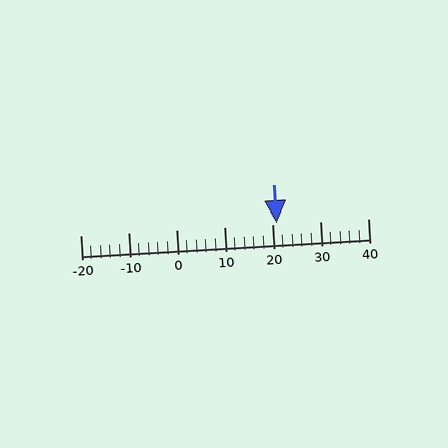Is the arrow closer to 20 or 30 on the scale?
The arrow is closer to 20.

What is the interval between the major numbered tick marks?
The major tick marks are spaced 10 units apart.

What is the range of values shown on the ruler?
The ruler shows values from -20 to 40.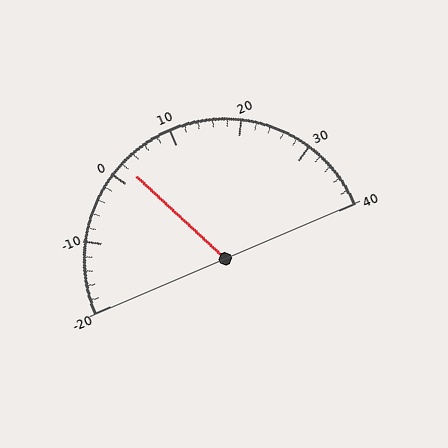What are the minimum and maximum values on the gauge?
The gauge ranges from -20 to 40.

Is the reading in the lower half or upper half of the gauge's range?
The reading is in the lower half of the range (-20 to 40).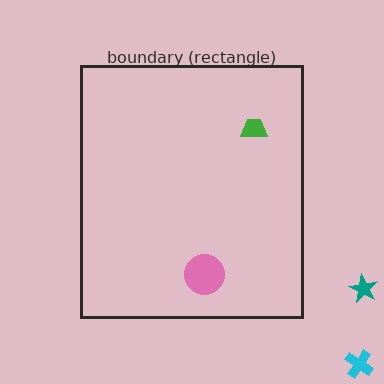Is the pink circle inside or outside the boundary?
Inside.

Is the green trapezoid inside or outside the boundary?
Inside.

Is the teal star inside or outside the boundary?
Outside.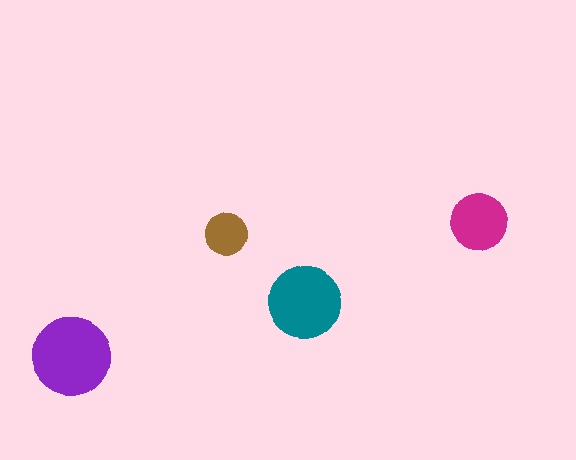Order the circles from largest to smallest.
the purple one, the teal one, the magenta one, the brown one.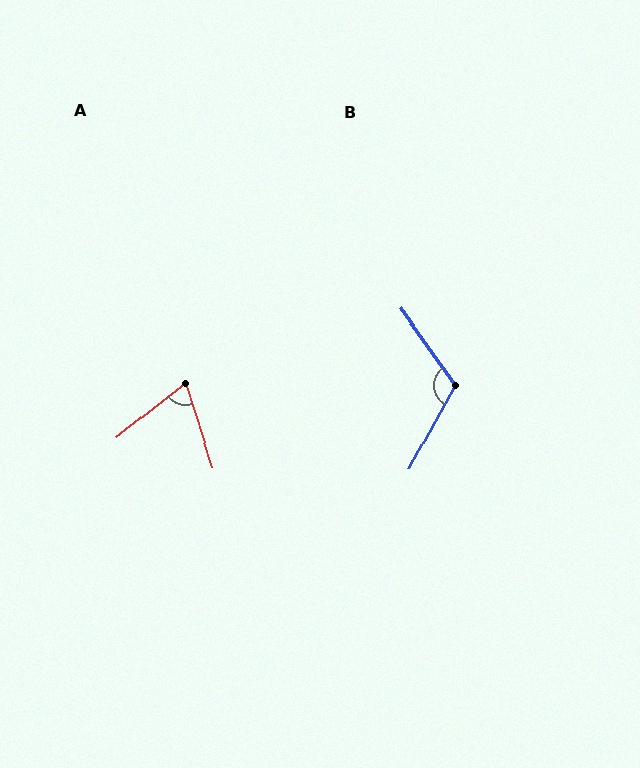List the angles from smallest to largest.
A (69°), B (115°).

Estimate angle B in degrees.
Approximately 115 degrees.